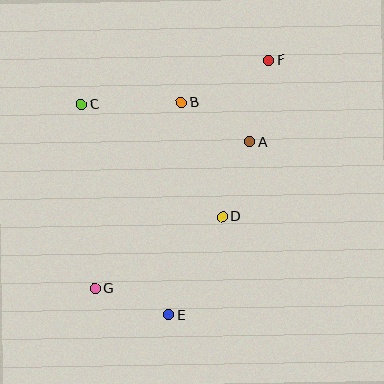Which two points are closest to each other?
Points E and G are closest to each other.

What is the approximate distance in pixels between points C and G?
The distance between C and G is approximately 185 pixels.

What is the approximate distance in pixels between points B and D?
The distance between B and D is approximately 121 pixels.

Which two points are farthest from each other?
Points F and G are farthest from each other.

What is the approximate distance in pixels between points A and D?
The distance between A and D is approximately 80 pixels.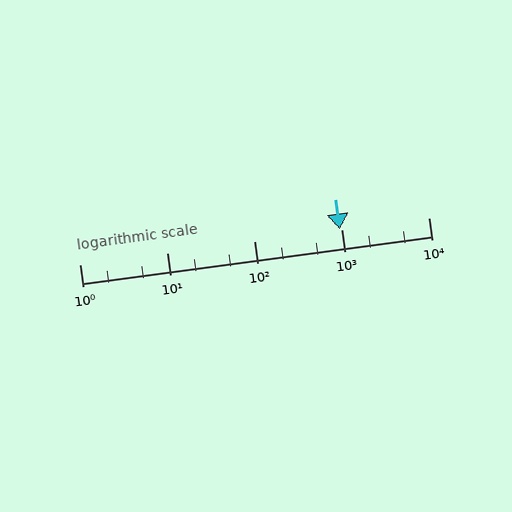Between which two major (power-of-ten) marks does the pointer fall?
The pointer is between 100 and 1000.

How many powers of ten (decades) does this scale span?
The scale spans 4 decades, from 1 to 10000.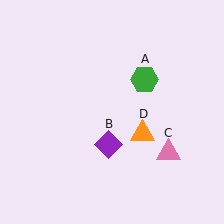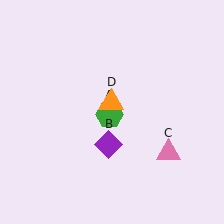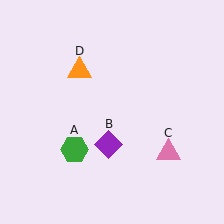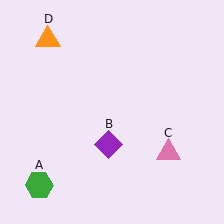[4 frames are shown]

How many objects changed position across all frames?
2 objects changed position: green hexagon (object A), orange triangle (object D).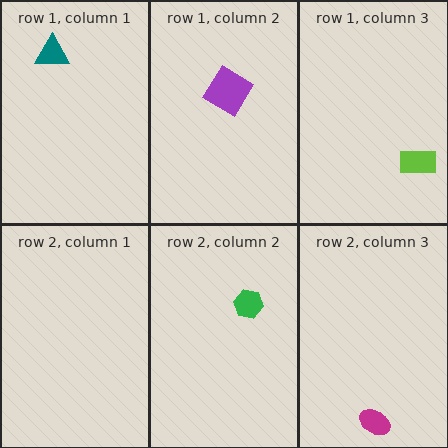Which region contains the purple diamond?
The row 1, column 2 region.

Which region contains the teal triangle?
The row 1, column 1 region.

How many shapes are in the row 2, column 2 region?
1.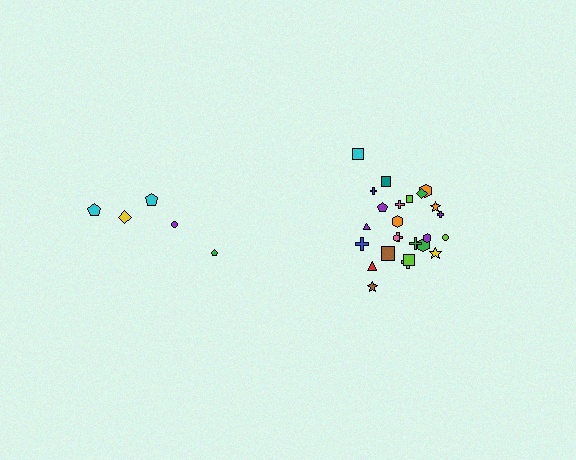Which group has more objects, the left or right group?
The right group.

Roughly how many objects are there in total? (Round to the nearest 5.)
Roughly 30 objects in total.